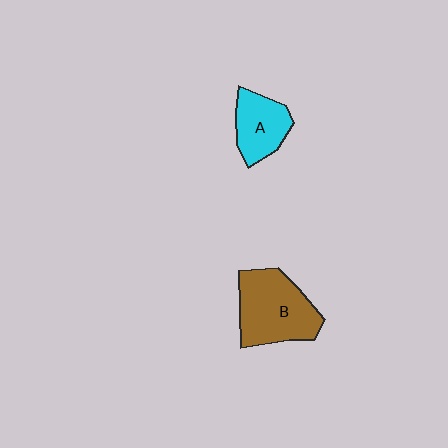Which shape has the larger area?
Shape B (brown).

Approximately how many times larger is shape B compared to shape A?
Approximately 1.6 times.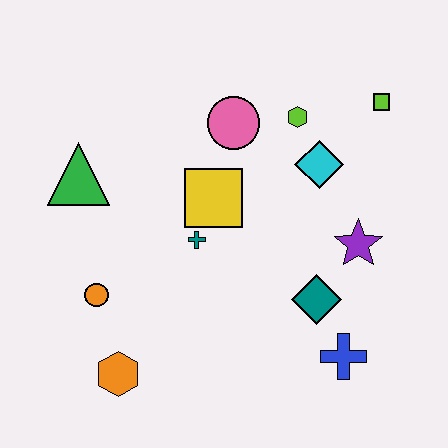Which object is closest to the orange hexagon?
The orange circle is closest to the orange hexagon.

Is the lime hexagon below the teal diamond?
No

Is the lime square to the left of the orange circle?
No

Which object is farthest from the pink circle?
The orange hexagon is farthest from the pink circle.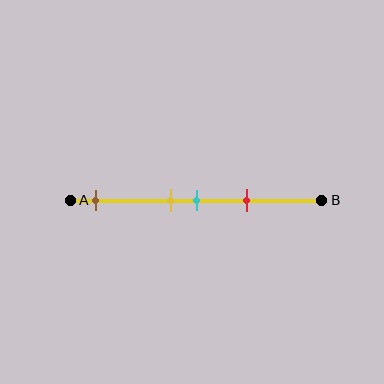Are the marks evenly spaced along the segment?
No, the marks are not evenly spaced.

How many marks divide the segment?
There are 4 marks dividing the segment.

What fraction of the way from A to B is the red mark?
The red mark is approximately 70% (0.7) of the way from A to B.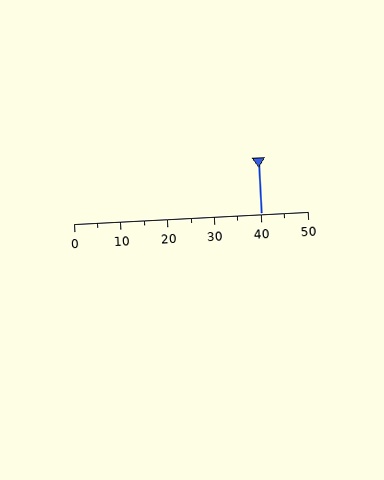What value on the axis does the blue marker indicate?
The marker indicates approximately 40.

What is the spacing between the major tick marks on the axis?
The major ticks are spaced 10 apart.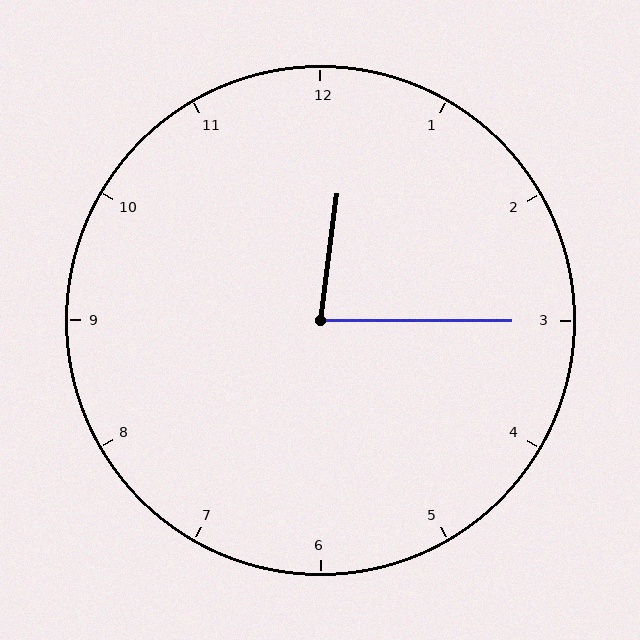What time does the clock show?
12:15.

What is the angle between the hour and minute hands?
Approximately 82 degrees.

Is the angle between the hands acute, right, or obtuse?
It is acute.